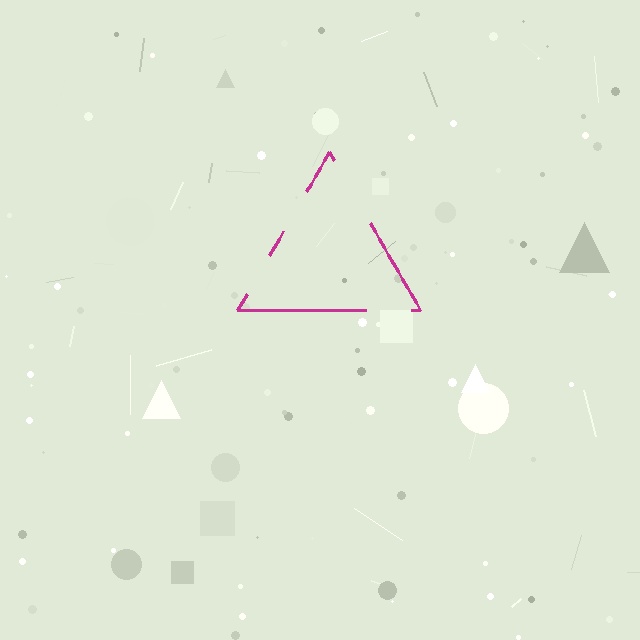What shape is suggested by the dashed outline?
The dashed outline suggests a triangle.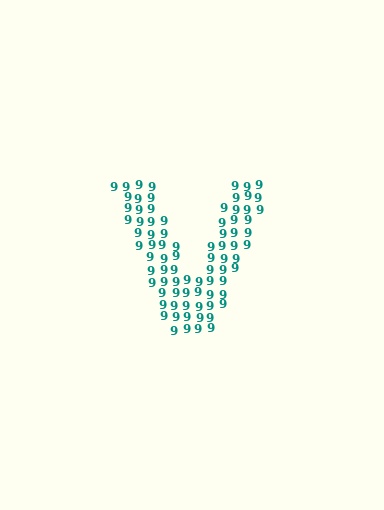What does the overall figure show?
The overall figure shows the letter V.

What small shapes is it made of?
It is made of small digit 9's.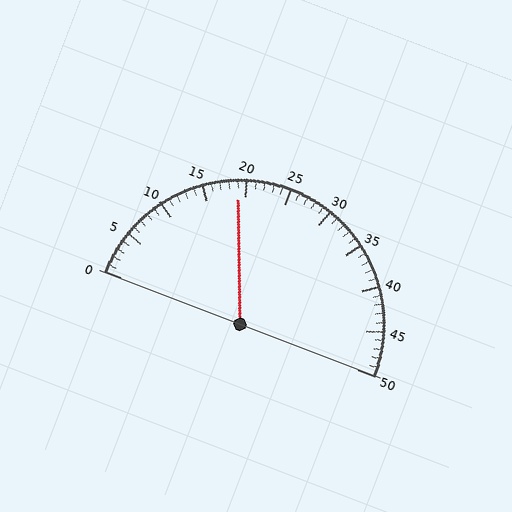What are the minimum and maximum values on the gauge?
The gauge ranges from 0 to 50.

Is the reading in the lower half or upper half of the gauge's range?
The reading is in the lower half of the range (0 to 50).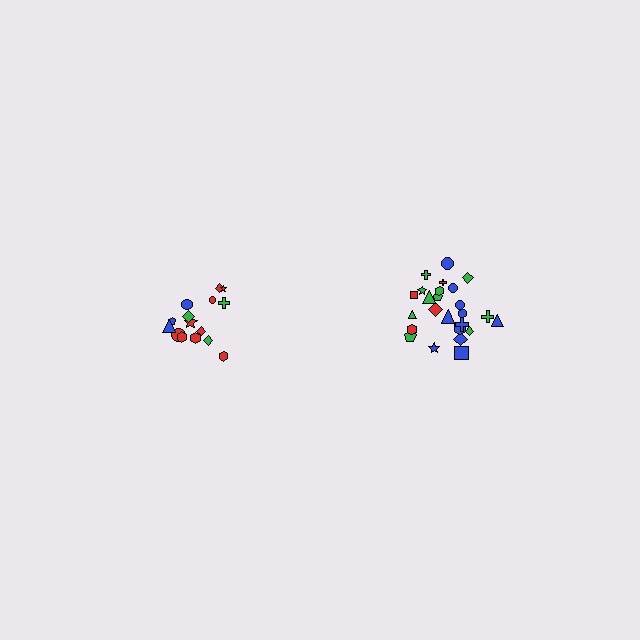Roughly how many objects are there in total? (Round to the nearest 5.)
Roughly 40 objects in total.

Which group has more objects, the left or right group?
The right group.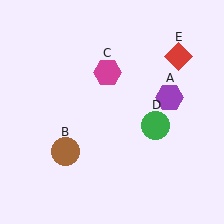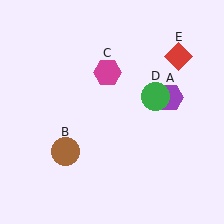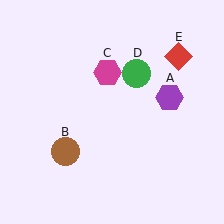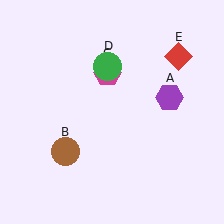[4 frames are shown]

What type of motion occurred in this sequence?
The green circle (object D) rotated counterclockwise around the center of the scene.